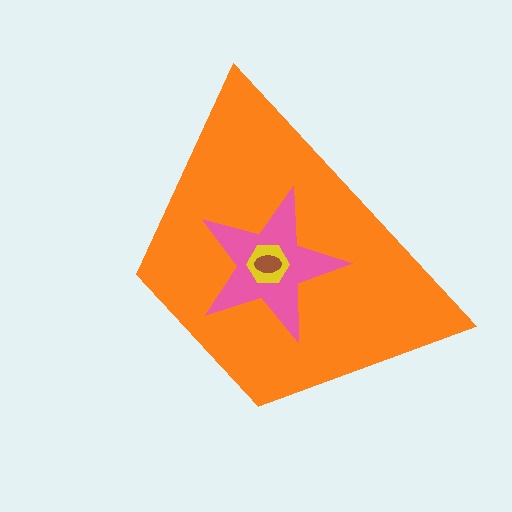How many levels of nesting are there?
4.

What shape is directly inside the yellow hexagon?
The brown ellipse.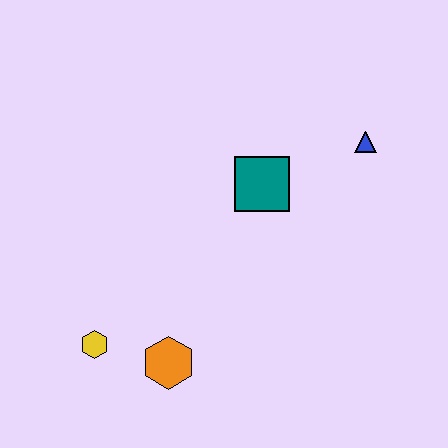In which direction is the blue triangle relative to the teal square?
The blue triangle is to the right of the teal square.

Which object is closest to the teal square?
The blue triangle is closest to the teal square.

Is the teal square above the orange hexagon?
Yes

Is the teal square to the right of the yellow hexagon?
Yes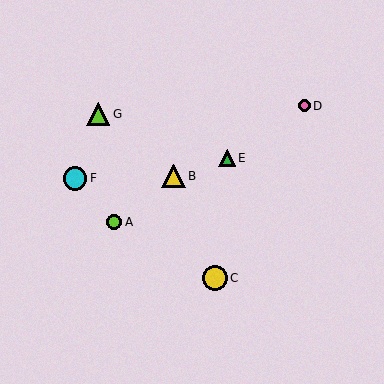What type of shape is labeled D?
Shape D is a pink circle.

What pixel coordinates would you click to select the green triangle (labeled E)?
Click at (227, 158) to select the green triangle E.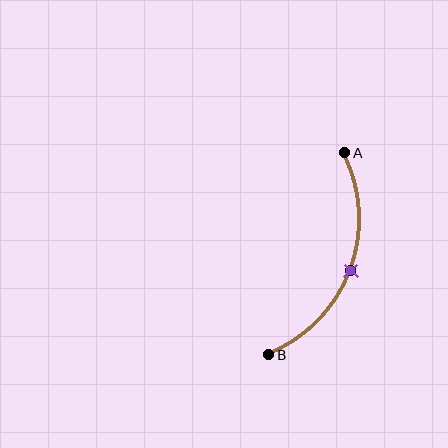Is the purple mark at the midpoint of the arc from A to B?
Yes. The purple mark lies on the arc at equal arc-length from both A and B — it is the arc midpoint.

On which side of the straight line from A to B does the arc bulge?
The arc bulges to the right of the straight line connecting A and B.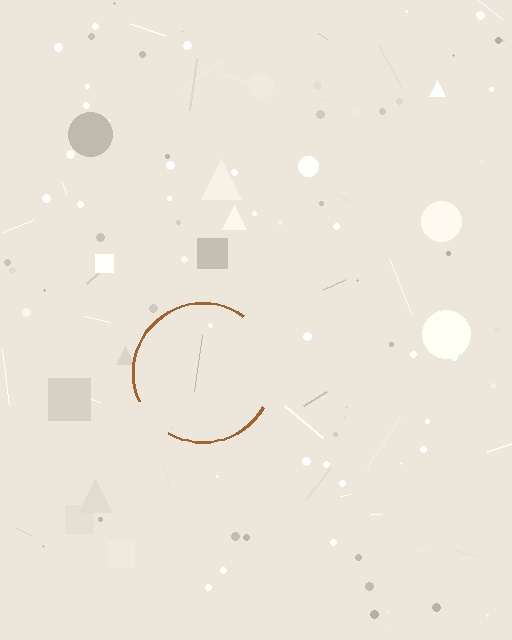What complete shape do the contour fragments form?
The contour fragments form a circle.